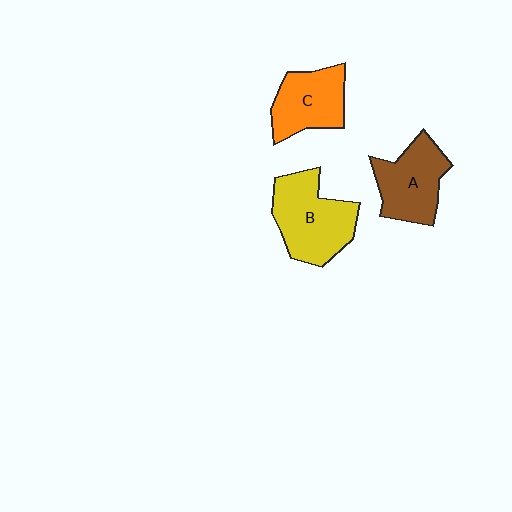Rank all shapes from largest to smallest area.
From largest to smallest: B (yellow), A (brown), C (orange).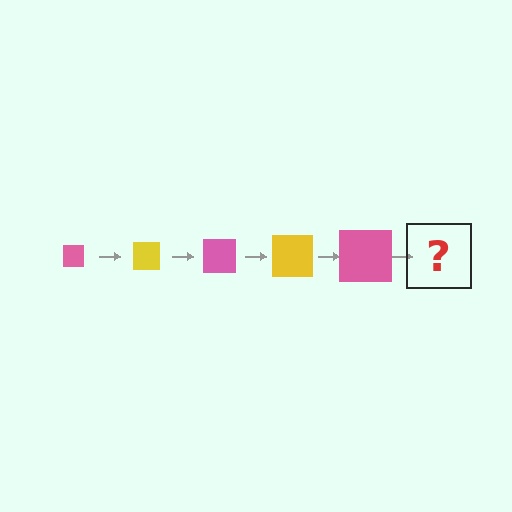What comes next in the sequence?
The next element should be a yellow square, larger than the previous one.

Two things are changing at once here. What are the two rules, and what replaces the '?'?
The two rules are that the square grows larger each step and the color cycles through pink and yellow. The '?' should be a yellow square, larger than the previous one.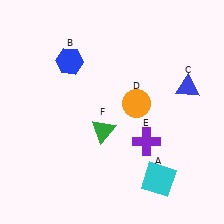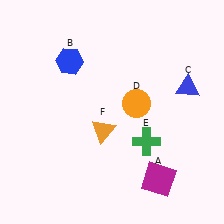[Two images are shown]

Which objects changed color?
A changed from cyan to magenta. E changed from purple to green. F changed from green to orange.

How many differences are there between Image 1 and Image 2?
There are 3 differences between the two images.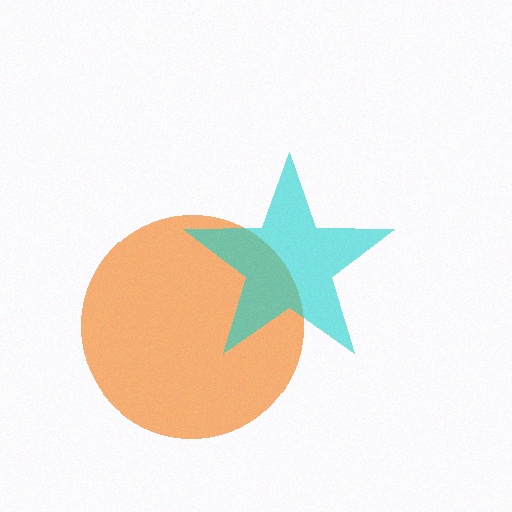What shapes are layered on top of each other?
The layered shapes are: an orange circle, a cyan star.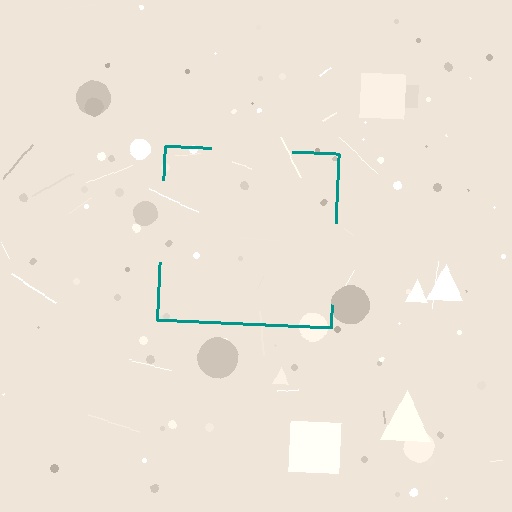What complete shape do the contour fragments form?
The contour fragments form a square.